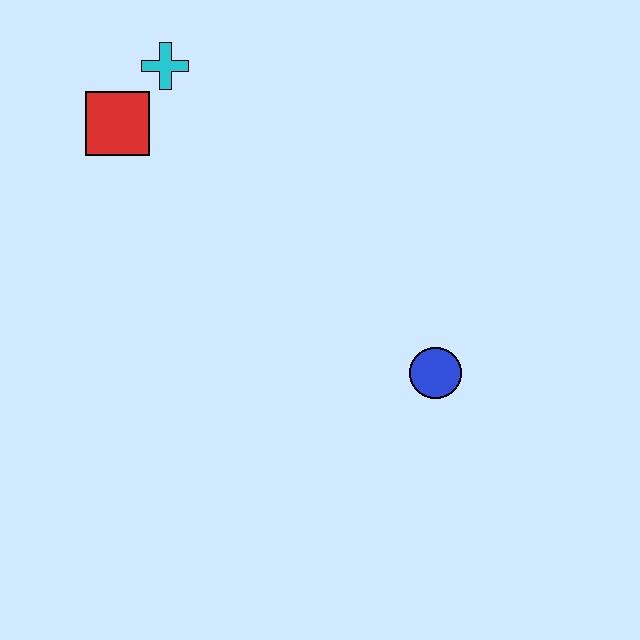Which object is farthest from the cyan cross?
The blue circle is farthest from the cyan cross.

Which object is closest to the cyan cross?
The red square is closest to the cyan cross.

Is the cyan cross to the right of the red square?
Yes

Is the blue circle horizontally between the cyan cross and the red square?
No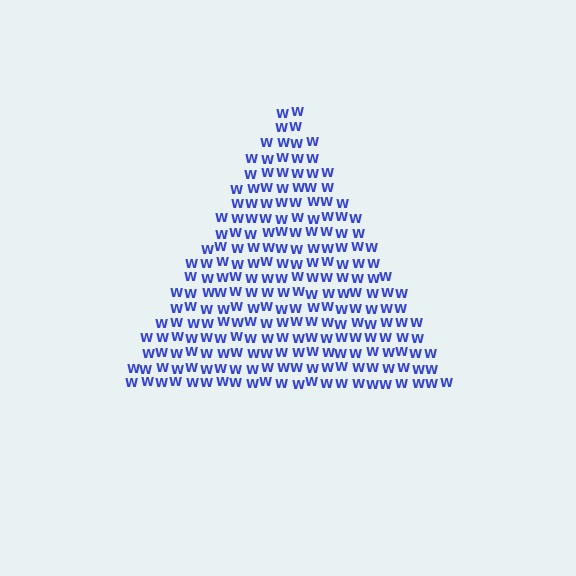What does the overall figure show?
The overall figure shows a triangle.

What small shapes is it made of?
It is made of small letter W's.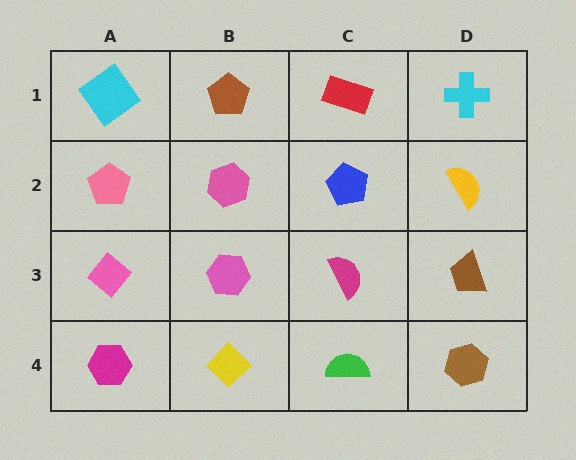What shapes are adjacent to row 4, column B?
A pink hexagon (row 3, column B), a magenta hexagon (row 4, column A), a green semicircle (row 4, column C).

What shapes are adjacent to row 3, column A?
A pink pentagon (row 2, column A), a magenta hexagon (row 4, column A), a pink hexagon (row 3, column B).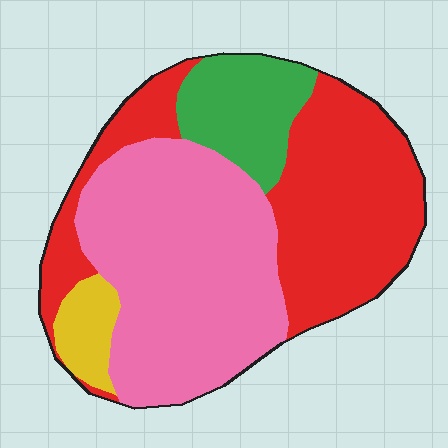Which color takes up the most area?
Pink, at roughly 45%.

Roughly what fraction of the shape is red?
Red covers 39% of the shape.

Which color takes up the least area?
Yellow, at roughly 5%.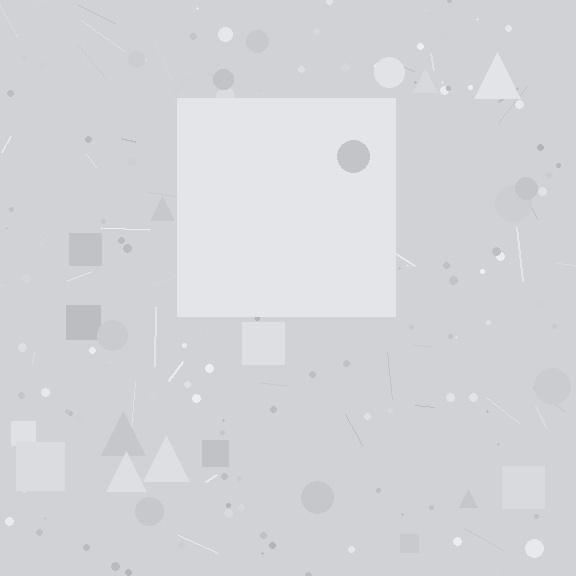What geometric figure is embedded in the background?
A square is embedded in the background.